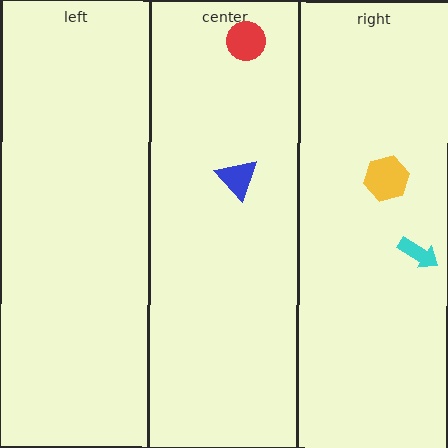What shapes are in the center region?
The blue triangle, the red circle.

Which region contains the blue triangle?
The center region.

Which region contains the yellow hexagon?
The right region.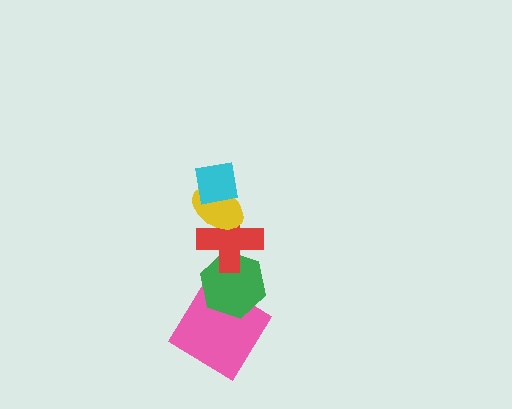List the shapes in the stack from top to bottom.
From top to bottom: the cyan square, the yellow ellipse, the red cross, the green hexagon, the pink diamond.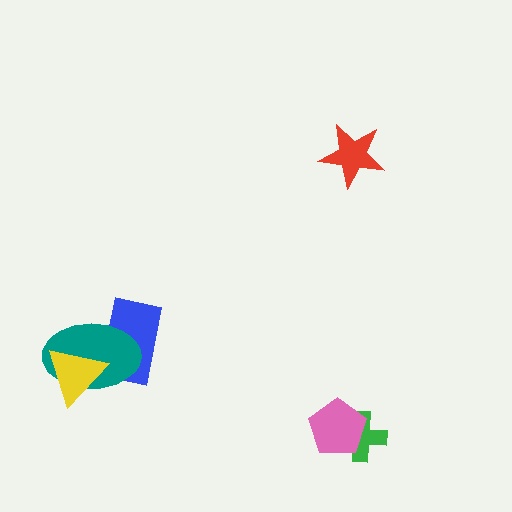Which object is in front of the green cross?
The pink pentagon is in front of the green cross.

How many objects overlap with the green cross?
1 object overlaps with the green cross.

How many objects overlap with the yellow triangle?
2 objects overlap with the yellow triangle.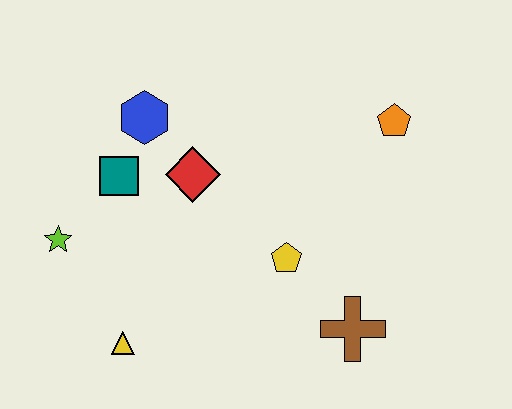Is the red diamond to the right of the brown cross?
No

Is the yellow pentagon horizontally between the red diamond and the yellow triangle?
No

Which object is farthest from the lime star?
The orange pentagon is farthest from the lime star.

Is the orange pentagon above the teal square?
Yes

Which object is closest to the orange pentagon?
The yellow pentagon is closest to the orange pentagon.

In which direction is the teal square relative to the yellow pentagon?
The teal square is to the left of the yellow pentagon.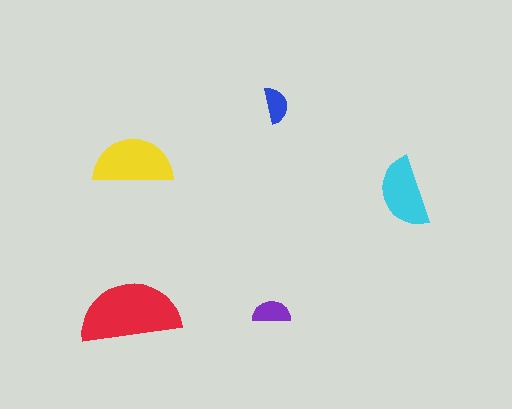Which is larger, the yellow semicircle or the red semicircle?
The red one.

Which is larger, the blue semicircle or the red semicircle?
The red one.